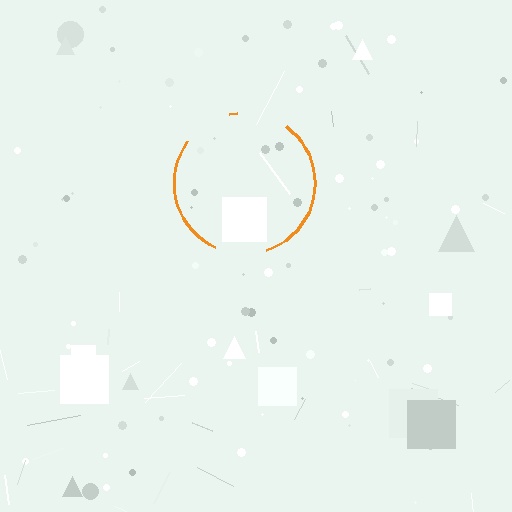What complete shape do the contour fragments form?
The contour fragments form a circle.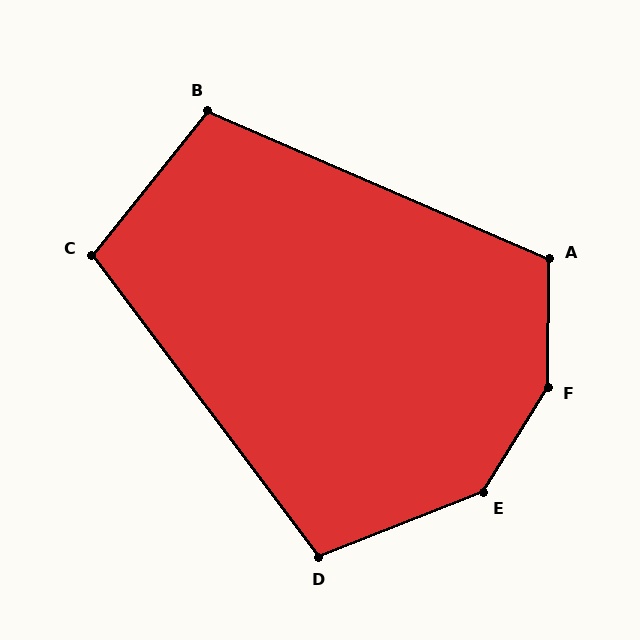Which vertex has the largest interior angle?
F, at approximately 149 degrees.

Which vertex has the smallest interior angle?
C, at approximately 104 degrees.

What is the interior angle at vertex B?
Approximately 105 degrees (obtuse).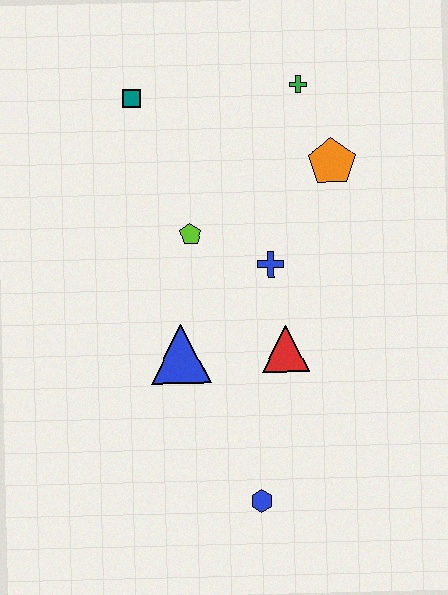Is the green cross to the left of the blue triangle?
No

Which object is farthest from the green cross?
The blue hexagon is farthest from the green cross.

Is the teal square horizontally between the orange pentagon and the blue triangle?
No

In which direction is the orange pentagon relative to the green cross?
The orange pentagon is below the green cross.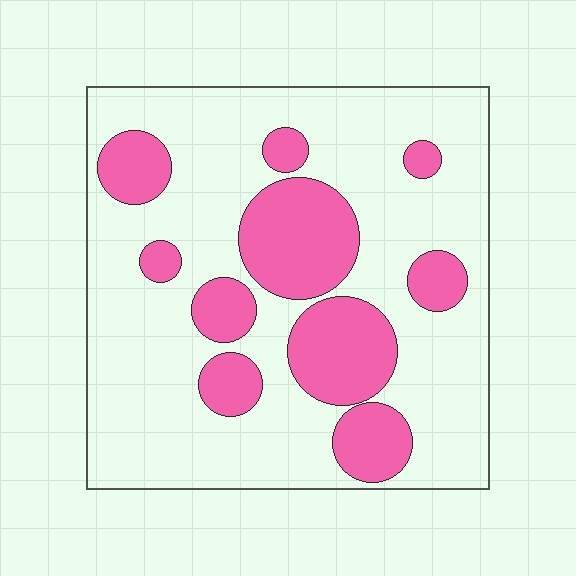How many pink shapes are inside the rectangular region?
10.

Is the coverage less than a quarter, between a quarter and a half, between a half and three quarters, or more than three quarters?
Between a quarter and a half.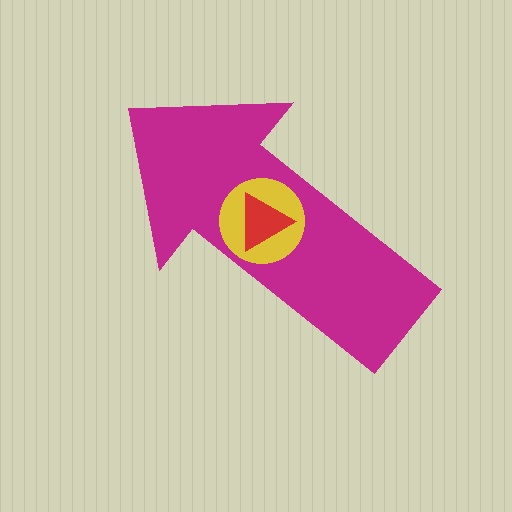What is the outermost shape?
The magenta arrow.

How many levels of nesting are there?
3.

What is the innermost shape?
The red triangle.